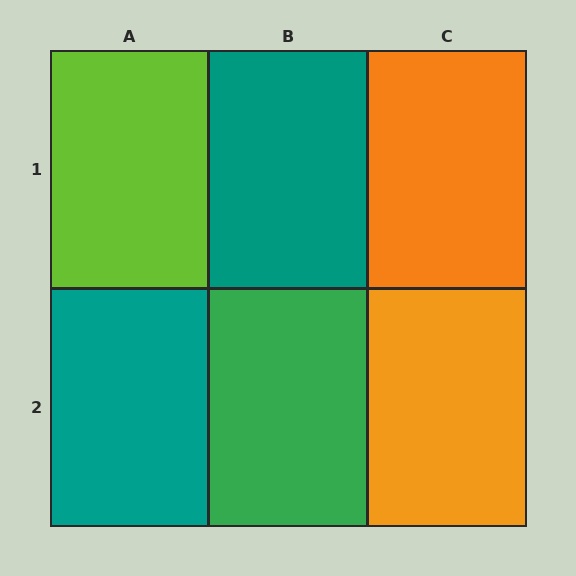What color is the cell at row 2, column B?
Green.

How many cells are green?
1 cell is green.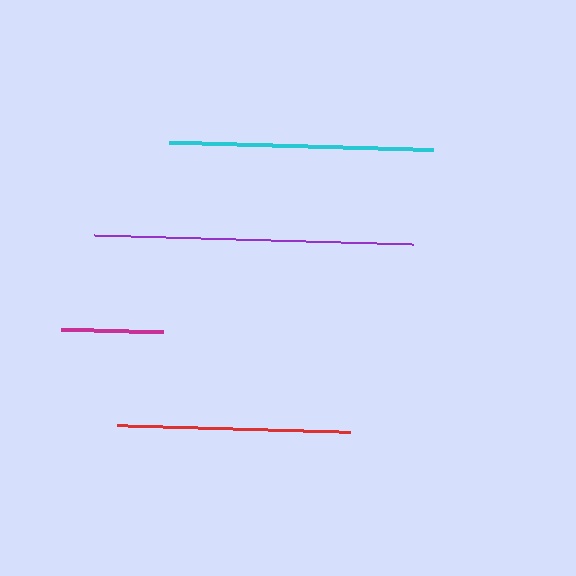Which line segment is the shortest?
The magenta line is the shortest at approximately 102 pixels.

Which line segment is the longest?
The purple line is the longest at approximately 319 pixels.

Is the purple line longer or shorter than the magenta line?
The purple line is longer than the magenta line.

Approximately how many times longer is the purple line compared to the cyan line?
The purple line is approximately 1.2 times the length of the cyan line.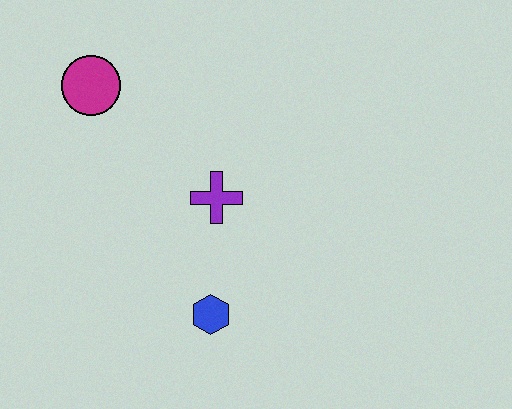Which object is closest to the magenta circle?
The purple cross is closest to the magenta circle.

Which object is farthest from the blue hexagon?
The magenta circle is farthest from the blue hexagon.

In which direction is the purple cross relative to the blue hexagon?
The purple cross is above the blue hexagon.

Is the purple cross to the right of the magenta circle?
Yes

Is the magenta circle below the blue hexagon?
No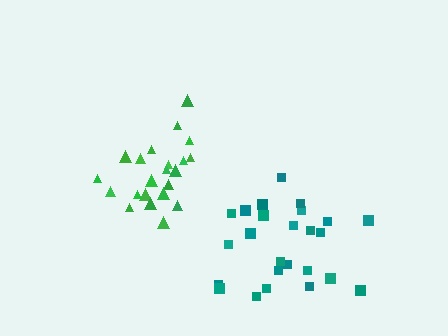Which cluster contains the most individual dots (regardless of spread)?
Teal (25).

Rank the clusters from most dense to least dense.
green, teal.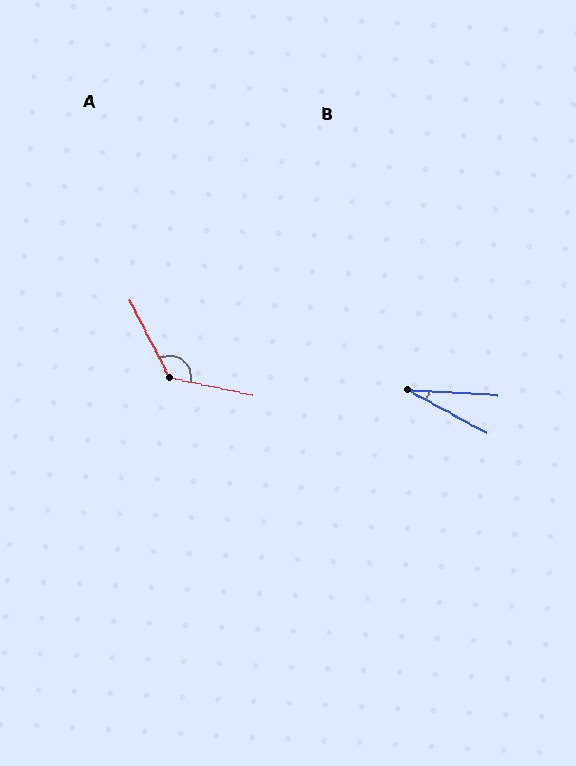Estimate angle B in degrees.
Approximately 25 degrees.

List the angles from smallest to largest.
B (25°), A (130°).